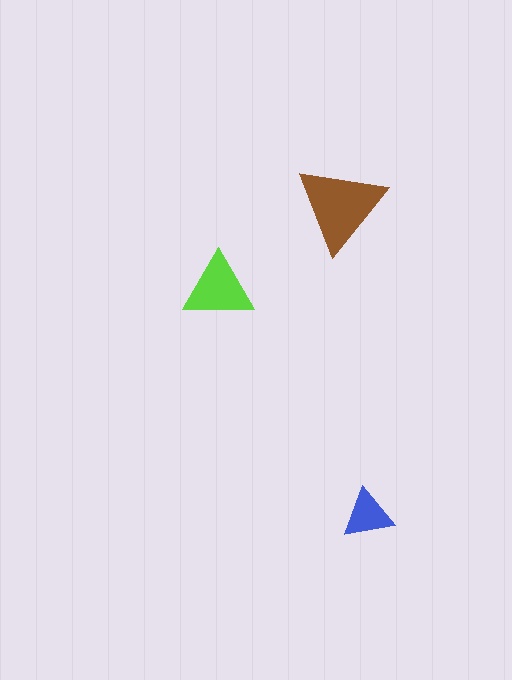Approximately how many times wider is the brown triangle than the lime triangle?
About 1.5 times wider.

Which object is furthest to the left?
The lime triangle is leftmost.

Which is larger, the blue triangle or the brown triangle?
The brown one.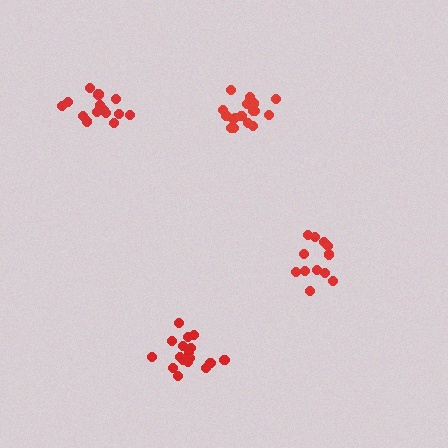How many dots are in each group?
Group 1: 17 dots, Group 2: 14 dots, Group 3: 12 dots, Group 4: 17 dots (60 total).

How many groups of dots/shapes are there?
There are 4 groups.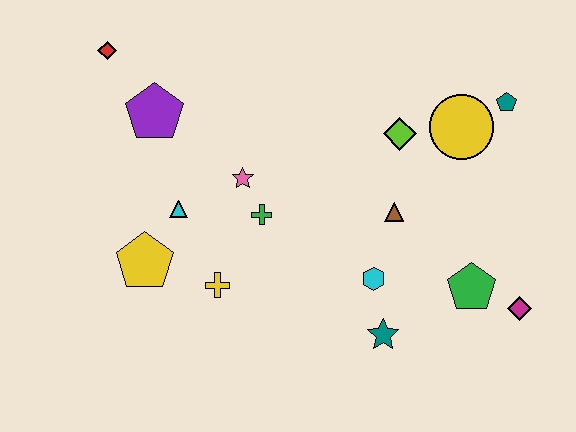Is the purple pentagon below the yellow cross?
No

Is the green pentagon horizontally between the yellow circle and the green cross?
No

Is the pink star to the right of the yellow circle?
No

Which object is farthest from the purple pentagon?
The magenta diamond is farthest from the purple pentagon.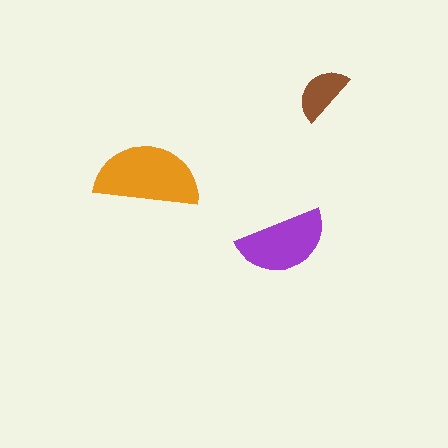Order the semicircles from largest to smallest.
the orange one, the purple one, the brown one.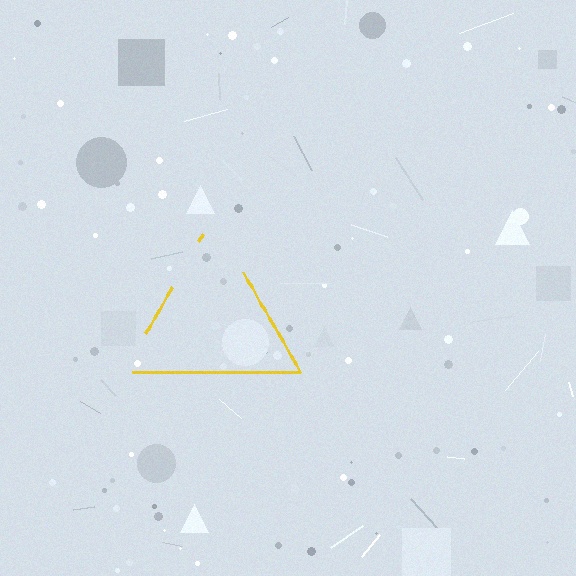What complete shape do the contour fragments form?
The contour fragments form a triangle.